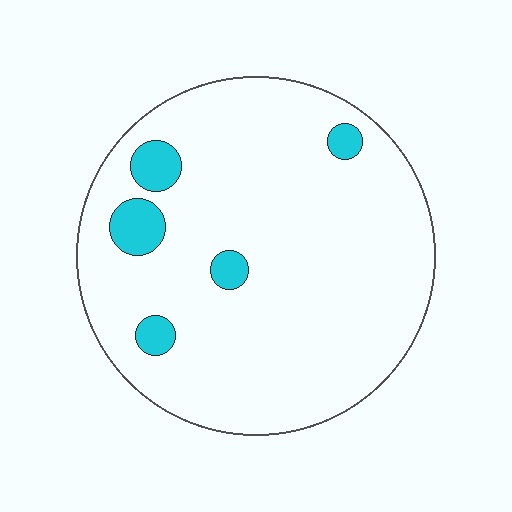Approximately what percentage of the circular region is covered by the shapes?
Approximately 10%.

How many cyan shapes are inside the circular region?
5.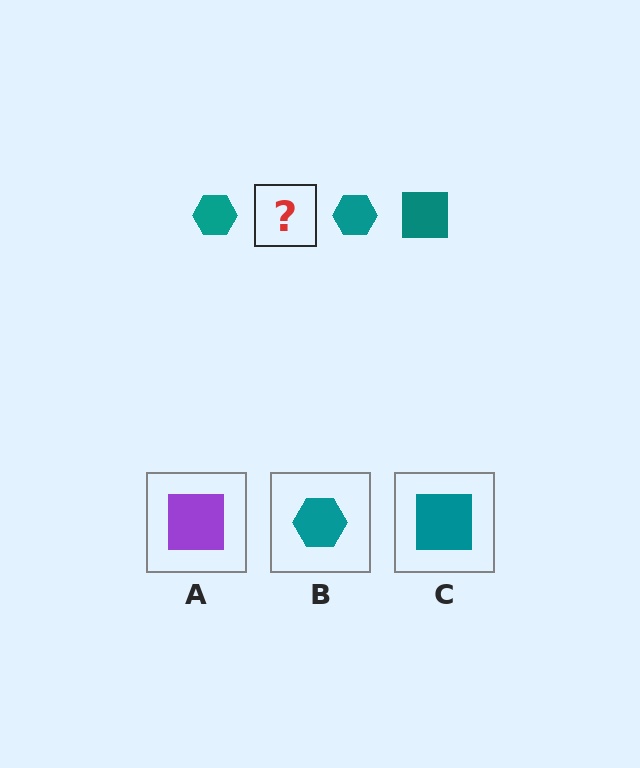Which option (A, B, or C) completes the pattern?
C.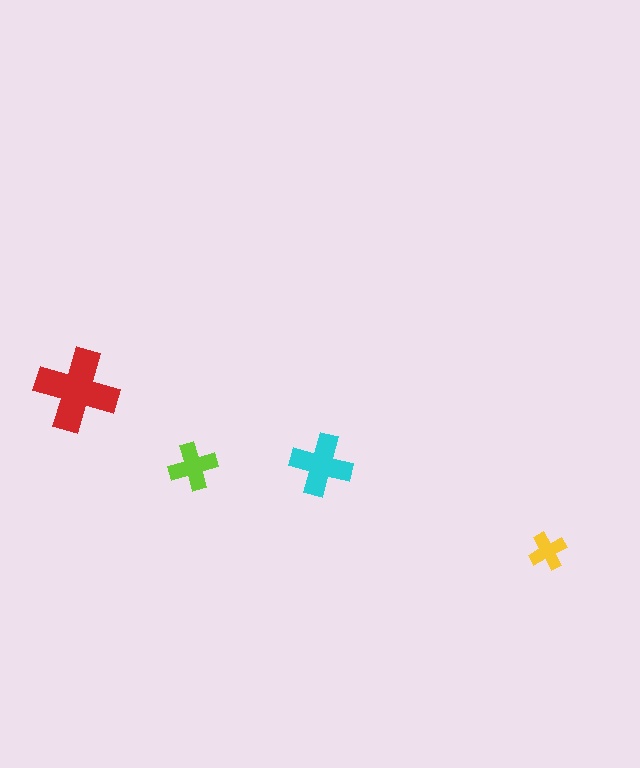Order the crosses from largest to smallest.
the red one, the cyan one, the lime one, the yellow one.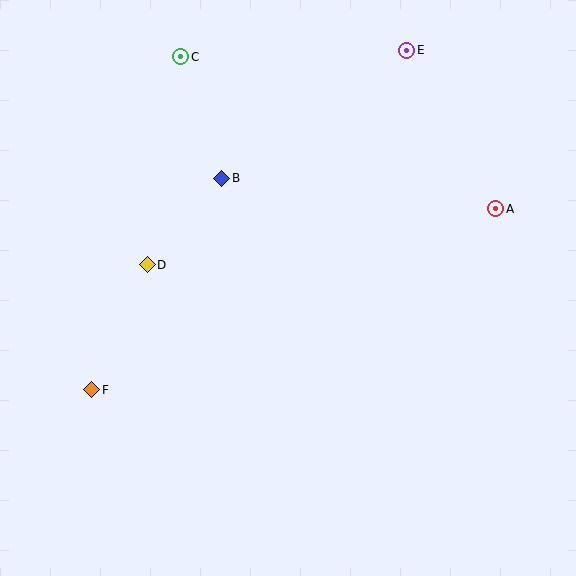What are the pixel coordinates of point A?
Point A is at (496, 209).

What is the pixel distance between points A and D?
The distance between A and D is 353 pixels.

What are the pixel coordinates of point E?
Point E is at (407, 50).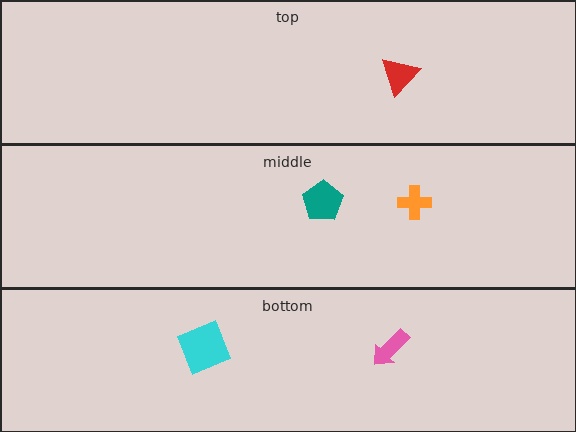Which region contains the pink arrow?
The bottom region.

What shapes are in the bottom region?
The pink arrow, the cyan square.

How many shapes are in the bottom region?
2.